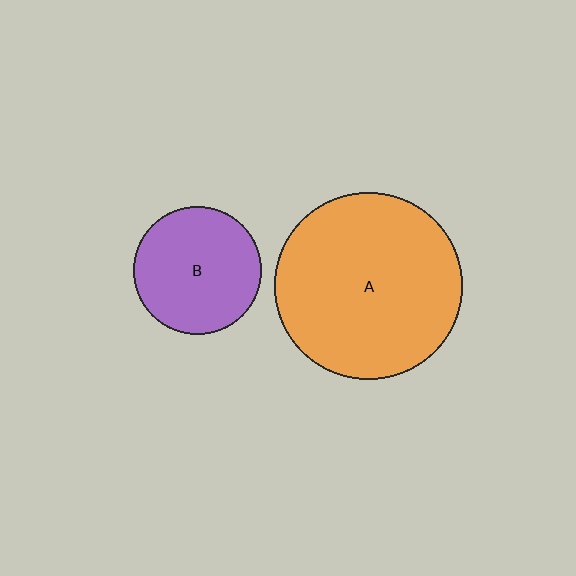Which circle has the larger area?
Circle A (orange).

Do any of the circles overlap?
No, none of the circles overlap.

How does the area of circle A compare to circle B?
Approximately 2.2 times.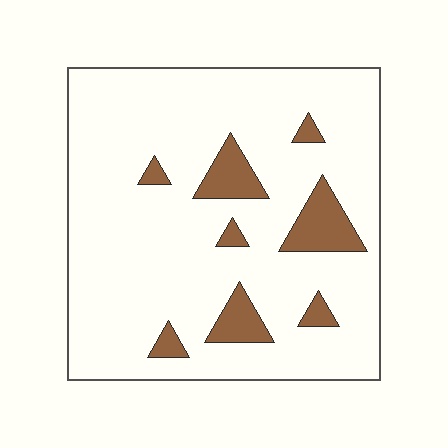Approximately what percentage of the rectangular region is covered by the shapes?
Approximately 10%.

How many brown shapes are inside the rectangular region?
8.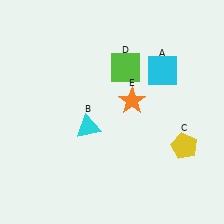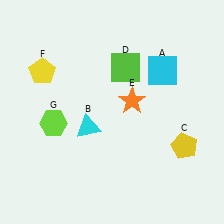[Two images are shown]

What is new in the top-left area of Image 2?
A yellow pentagon (F) was added in the top-left area of Image 2.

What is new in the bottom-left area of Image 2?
A lime hexagon (G) was added in the bottom-left area of Image 2.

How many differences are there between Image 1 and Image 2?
There are 2 differences between the two images.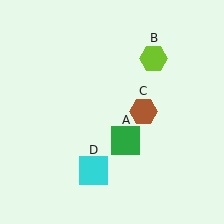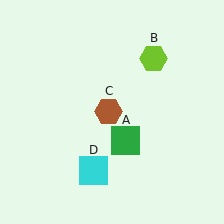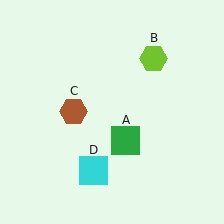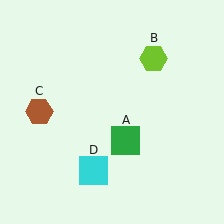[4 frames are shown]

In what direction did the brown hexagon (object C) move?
The brown hexagon (object C) moved left.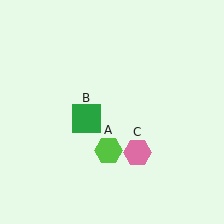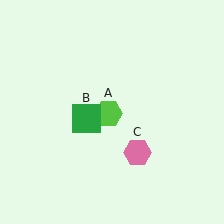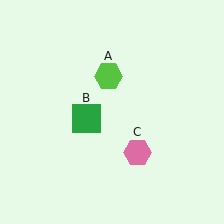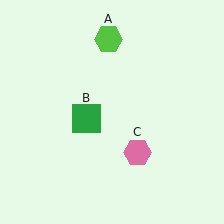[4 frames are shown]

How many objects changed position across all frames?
1 object changed position: lime hexagon (object A).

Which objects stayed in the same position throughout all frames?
Green square (object B) and pink hexagon (object C) remained stationary.